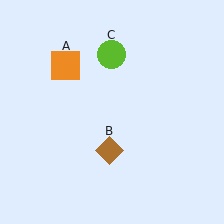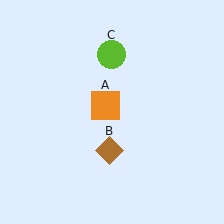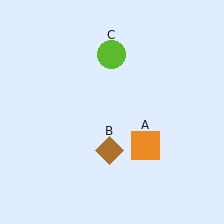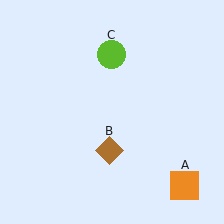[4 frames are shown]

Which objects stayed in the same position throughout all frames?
Brown diamond (object B) and lime circle (object C) remained stationary.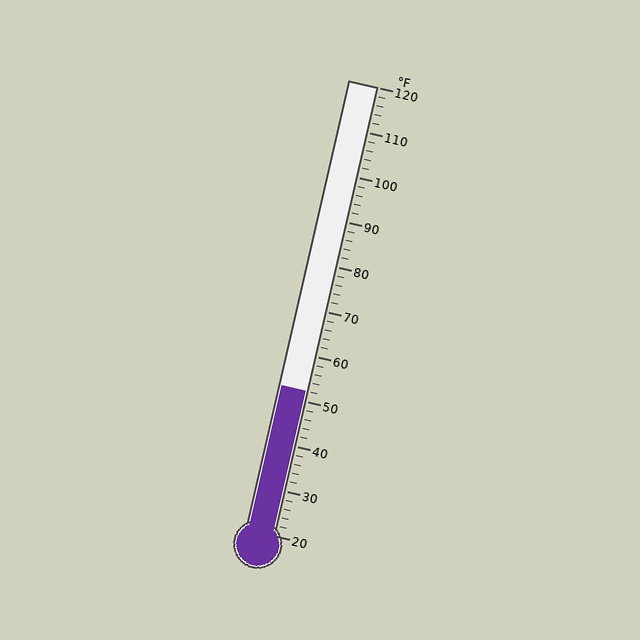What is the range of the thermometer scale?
The thermometer scale ranges from 20°F to 120°F.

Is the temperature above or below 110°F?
The temperature is below 110°F.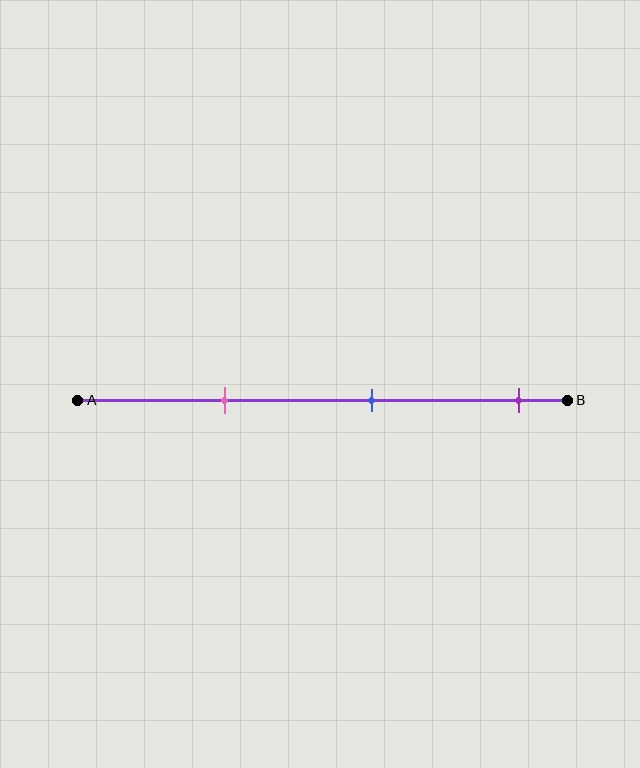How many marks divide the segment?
There are 3 marks dividing the segment.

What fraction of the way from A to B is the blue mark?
The blue mark is approximately 60% (0.6) of the way from A to B.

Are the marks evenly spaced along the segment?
Yes, the marks are approximately evenly spaced.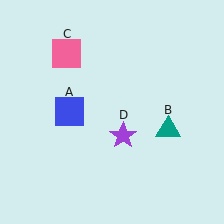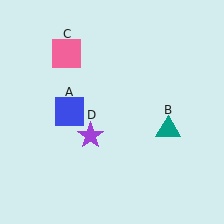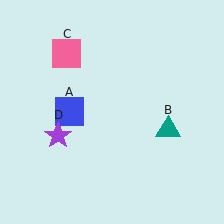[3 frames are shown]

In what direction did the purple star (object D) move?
The purple star (object D) moved left.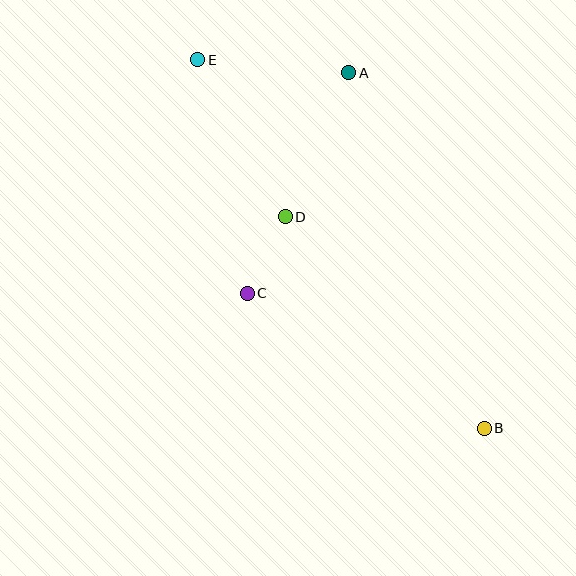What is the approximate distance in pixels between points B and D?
The distance between B and D is approximately 290 pixels.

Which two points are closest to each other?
Points C and D are closest to each other.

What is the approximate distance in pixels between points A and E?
The distance between A and E is approximately 151 pixels.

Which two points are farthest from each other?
Points B and E are farthest from each other.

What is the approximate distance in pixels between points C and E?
The distance between C and E is approximately 239 pixels.